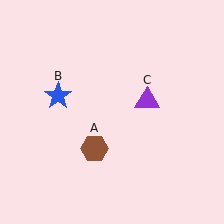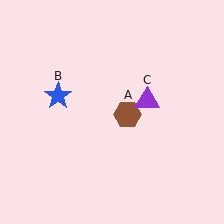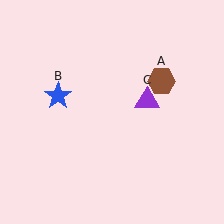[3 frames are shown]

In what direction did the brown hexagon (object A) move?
The brown hexagon (object A) moved up and to the right.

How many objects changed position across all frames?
1 object changed position: brown hexagon (object A).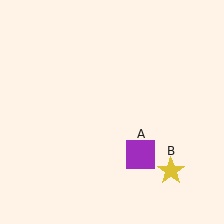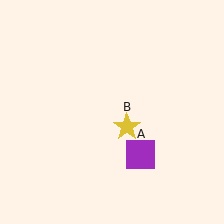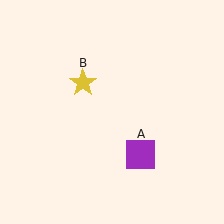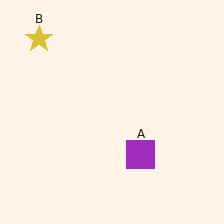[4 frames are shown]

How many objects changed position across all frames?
1 object changed position: yellow star (object B).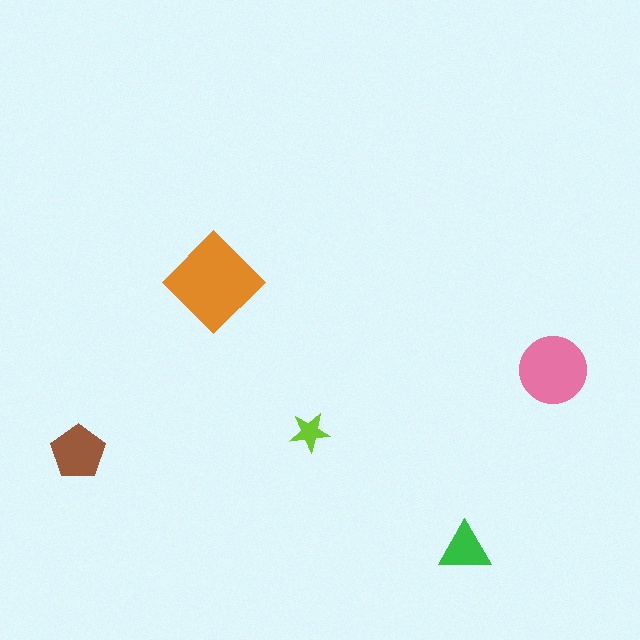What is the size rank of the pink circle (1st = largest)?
2nd.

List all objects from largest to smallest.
The orange diamond, the pink circle, the brown pentagon, the green triangle, the lime star.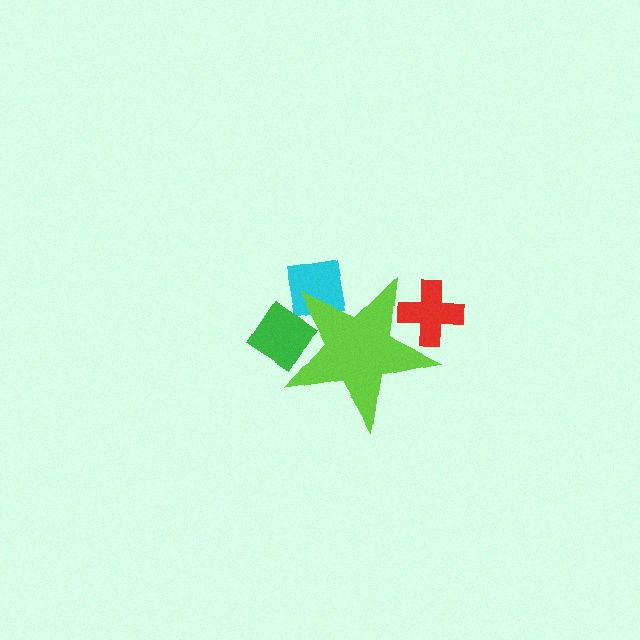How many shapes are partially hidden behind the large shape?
3 shapes are partially hidden.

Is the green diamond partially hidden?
Yes, the green diamond is partially hidden behind the lime star.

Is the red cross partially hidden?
Yes, the red cross is partially hidden behind the lime star.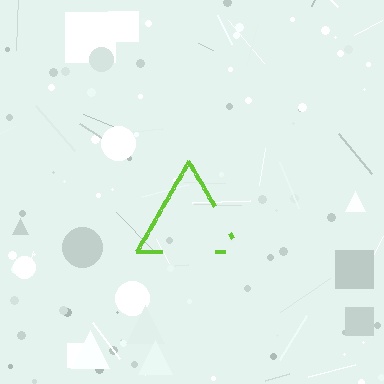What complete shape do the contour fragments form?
The contour fragments form a triangle.